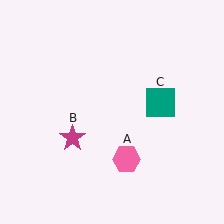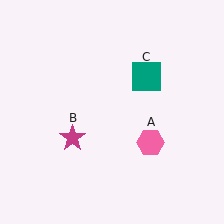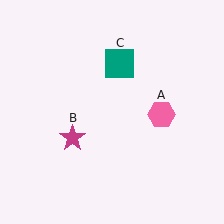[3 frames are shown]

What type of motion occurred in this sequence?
The pink hexagon (object A), teal square (object C) rotated counterclockwise around the center of the scene.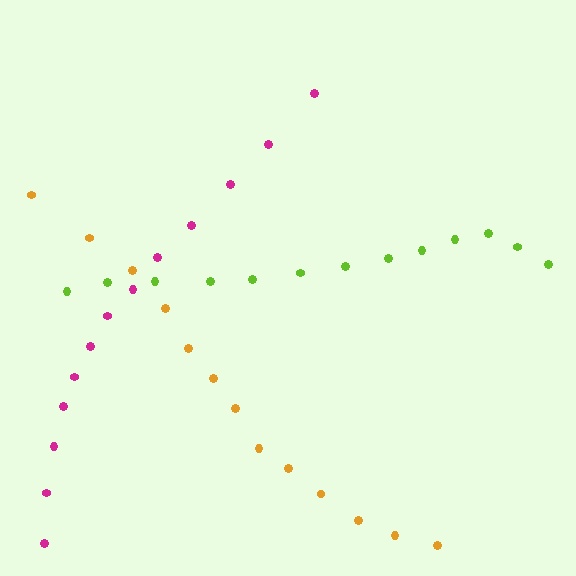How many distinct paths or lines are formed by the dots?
There are 3 distinct paths.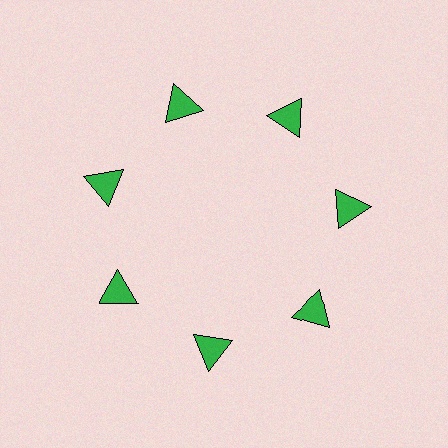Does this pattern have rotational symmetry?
Yes, this pattern has 7-fold rotational symmetry. It looks the same after rotating 51 degrees around the center.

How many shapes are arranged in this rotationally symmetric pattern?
There are 7 shapes, arranged in 7 groups of 1.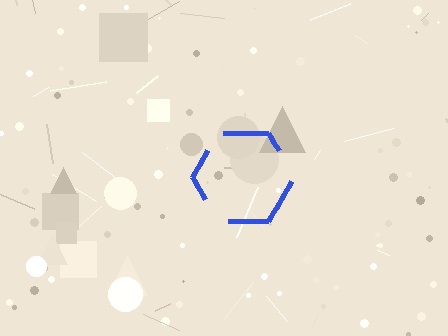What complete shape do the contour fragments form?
The contour fragments form a hexagon.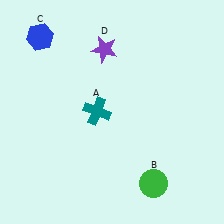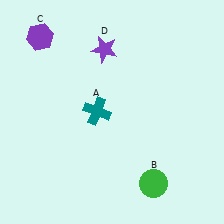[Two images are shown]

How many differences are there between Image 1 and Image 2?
There is 1 difference between the two images.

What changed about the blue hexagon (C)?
In Image 1, C is blue. In Image 2, it changed to purple.